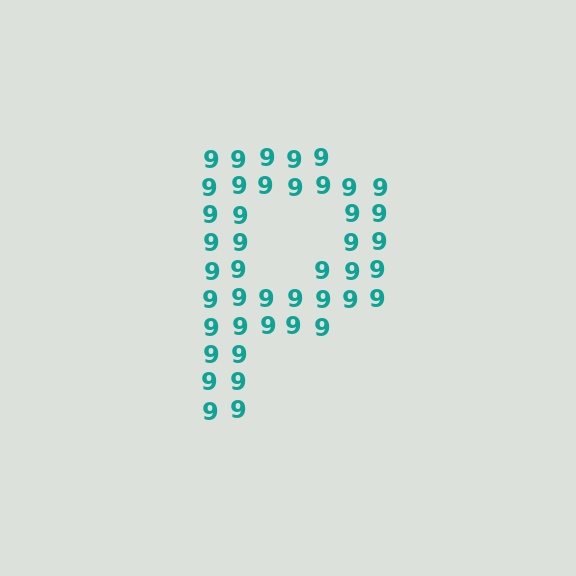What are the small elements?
The small elements are digit 9's.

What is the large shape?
The large shape is the letter P.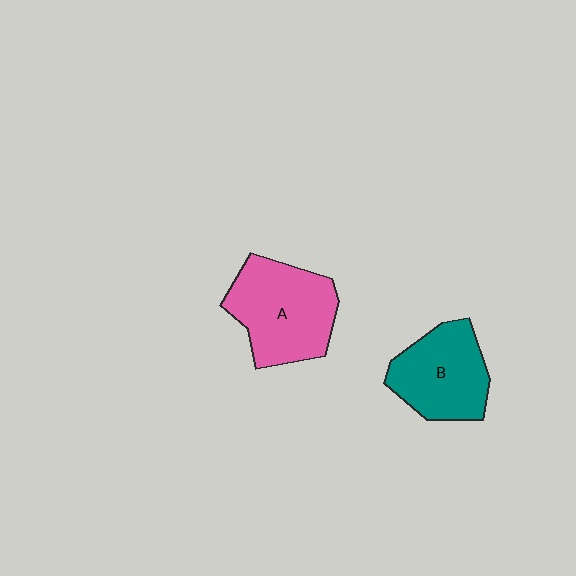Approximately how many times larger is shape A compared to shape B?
Approximately 1.2 times.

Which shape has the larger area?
Shape A (pink).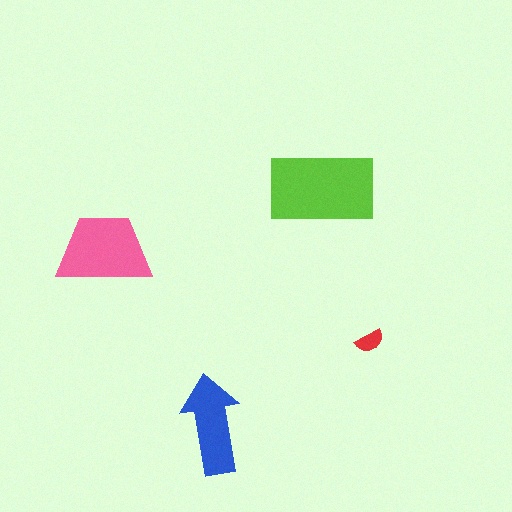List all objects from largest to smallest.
The lime rectangle, the pink trapezoid, the blue arrow, the red semicircle.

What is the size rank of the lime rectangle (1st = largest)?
1st.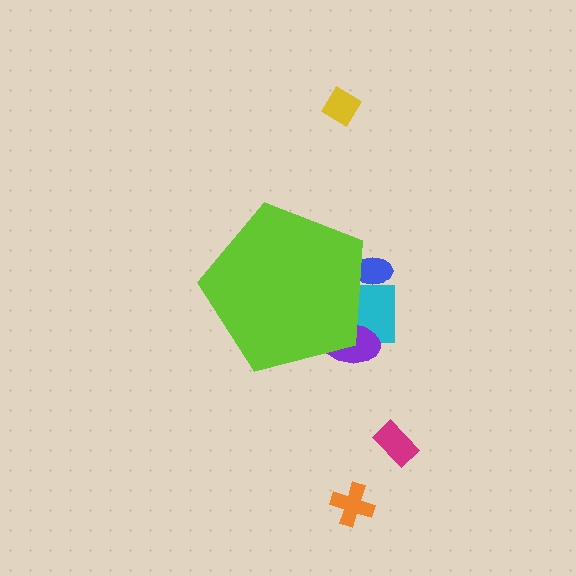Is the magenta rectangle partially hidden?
No, the magenta rectangle is fully visible.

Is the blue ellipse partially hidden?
Yes, the blue ellipse is partially hidden behind the lime pentagon.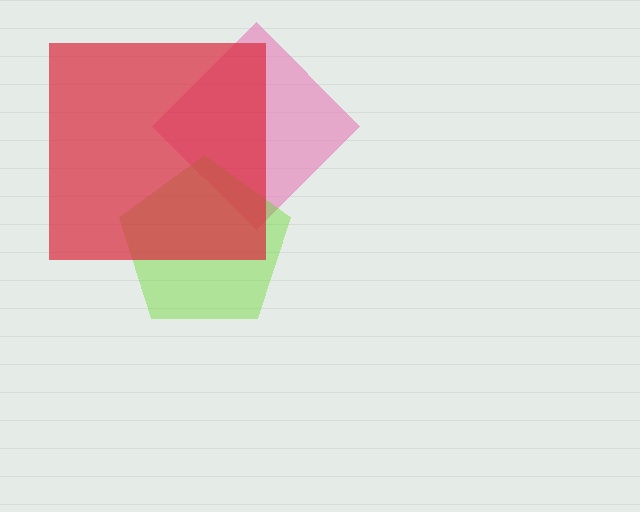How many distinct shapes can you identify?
There are 3 distinct shapes: a pink diamond, a lime pentagon, a red square.